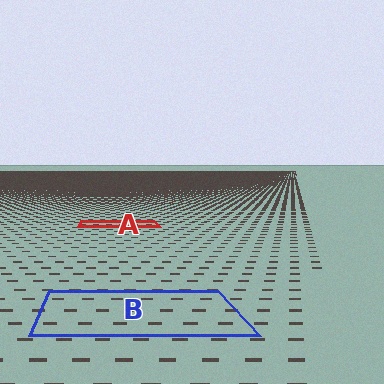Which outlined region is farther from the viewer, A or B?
Region A is farther from the viewer — the texture elements inside it appear smaller and more densely packed.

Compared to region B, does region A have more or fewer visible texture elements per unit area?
Region A has more texture elements per unit area — they are packed more densely because it is farther away.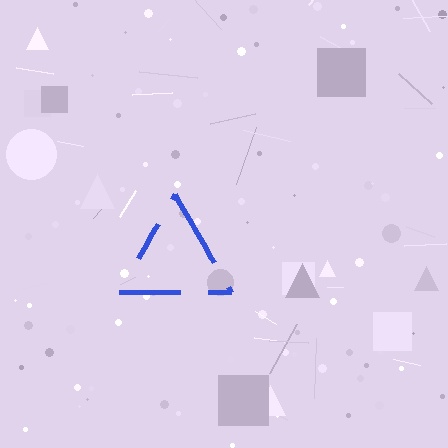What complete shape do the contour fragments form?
The contour fragments form a triangle.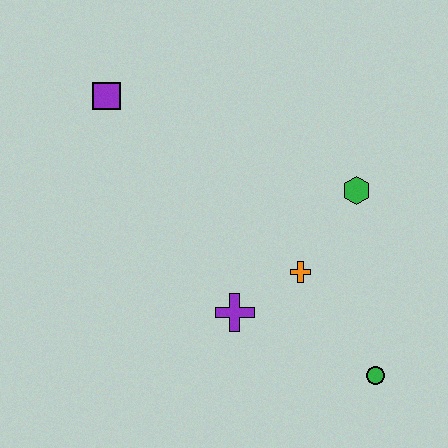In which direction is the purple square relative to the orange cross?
The purple square is to the left of the orange cross.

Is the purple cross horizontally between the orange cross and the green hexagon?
No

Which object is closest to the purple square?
The purple cross is closest to the purple square.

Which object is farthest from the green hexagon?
The purple square is farthest from the green hexagon.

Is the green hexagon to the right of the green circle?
No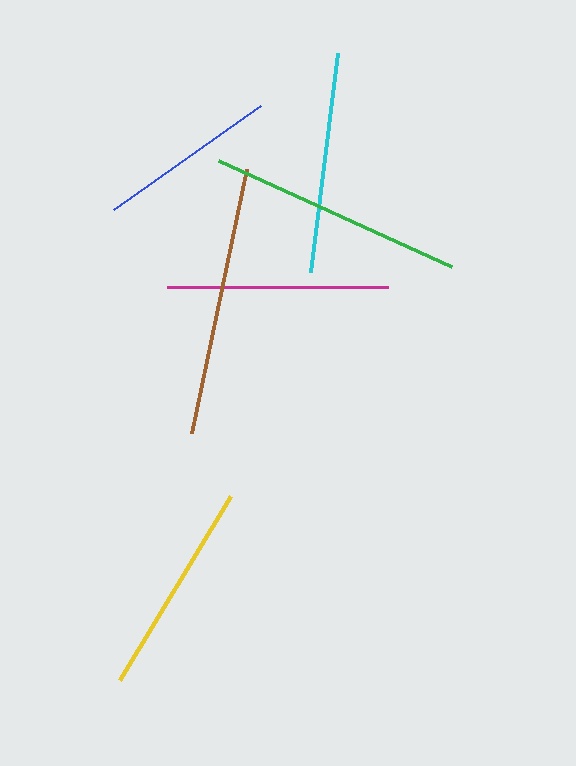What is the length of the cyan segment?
The cyan segment is approximately 220 pixels long.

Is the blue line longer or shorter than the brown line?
The brown line is longer than the blue line.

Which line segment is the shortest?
The blue line is the shortest at approximately 180 pixels.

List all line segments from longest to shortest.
From longest to shortest: brown, green, magenta, cyan, yellow, blue.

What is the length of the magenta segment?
The magenta segment is approximately 221 pixels long.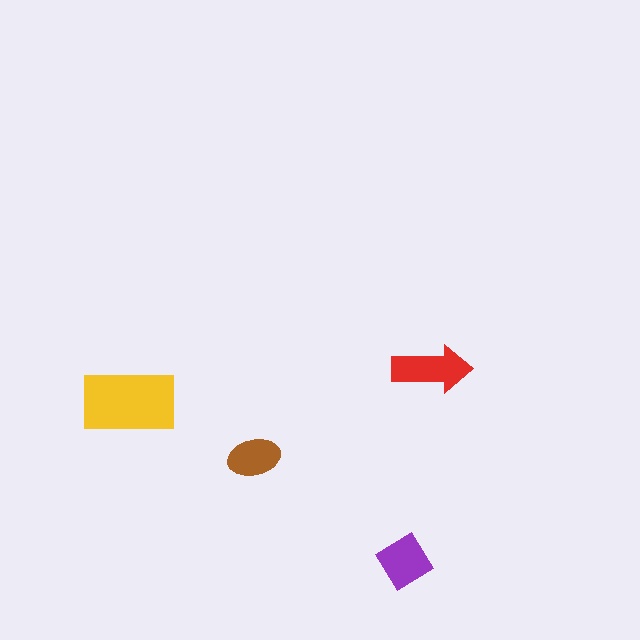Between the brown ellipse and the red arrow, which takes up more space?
The red arrow.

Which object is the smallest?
The brown ellipse.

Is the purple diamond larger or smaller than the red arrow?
Smaller.